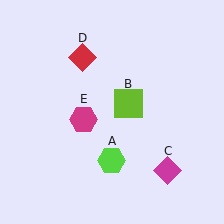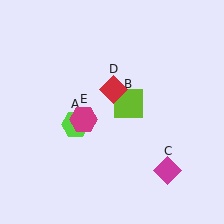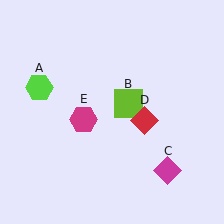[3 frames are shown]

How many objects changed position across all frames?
2 objects changed position: lime hexagon (object A), red diamond (object D).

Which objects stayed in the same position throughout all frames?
Lime square (object B) and magenta diamond (object C) and magenta hexagon (object E) remained stationary.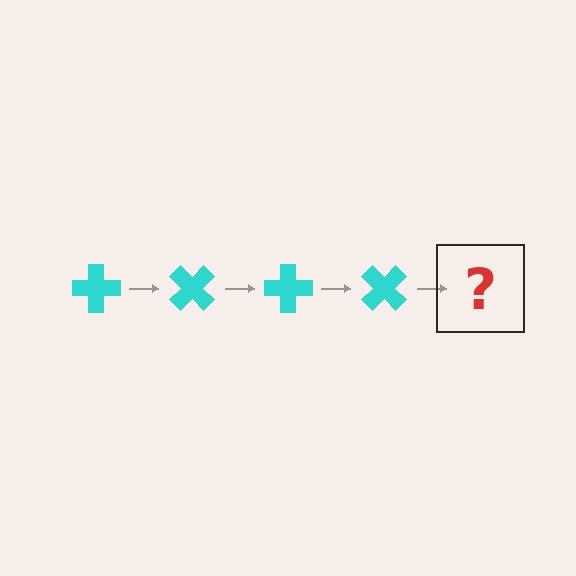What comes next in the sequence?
The next element should be a cyan cross rotated 180 degrees.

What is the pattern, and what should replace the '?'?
The pattern is that the cross rotates 45 degrees each step. The '?' should be a cyan cross rotated 180 degrees.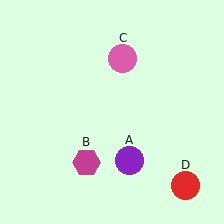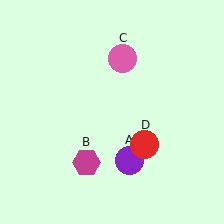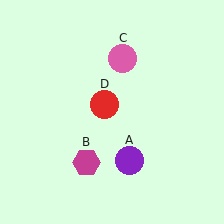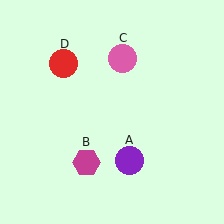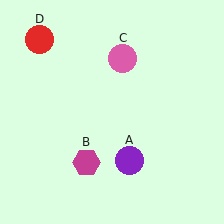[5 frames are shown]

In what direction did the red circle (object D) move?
The red circle (object D) moved up and to the left.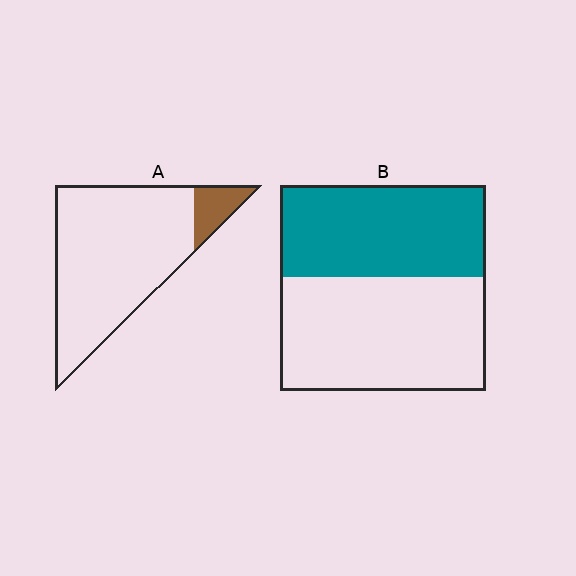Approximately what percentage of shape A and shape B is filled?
A is approximately 10% and B is approximately 45%.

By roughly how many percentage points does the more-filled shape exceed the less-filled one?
By roughly 35 percentage points (B over A).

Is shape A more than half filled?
No.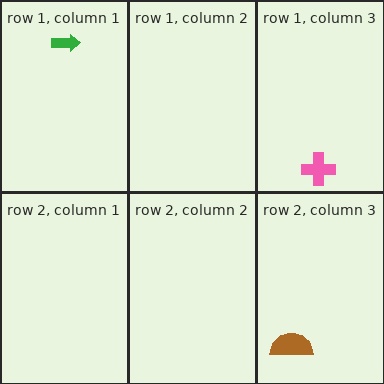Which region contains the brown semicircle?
The row 2, column 3 region.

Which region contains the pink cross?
The row 1, column 3 region.